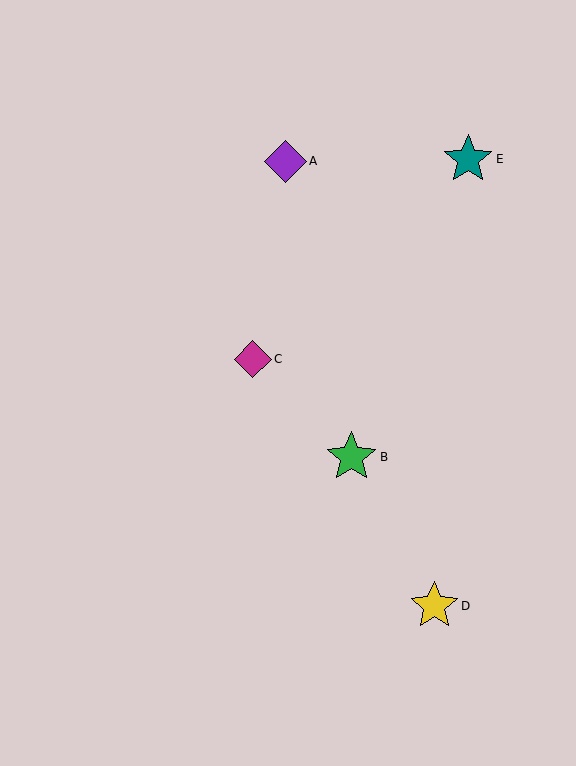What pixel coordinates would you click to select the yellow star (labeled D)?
Click at (434, 606) to select the yellow star D.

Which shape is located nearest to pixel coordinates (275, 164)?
The purple diamond (labeled A) at (286, 161) is nearest to that location.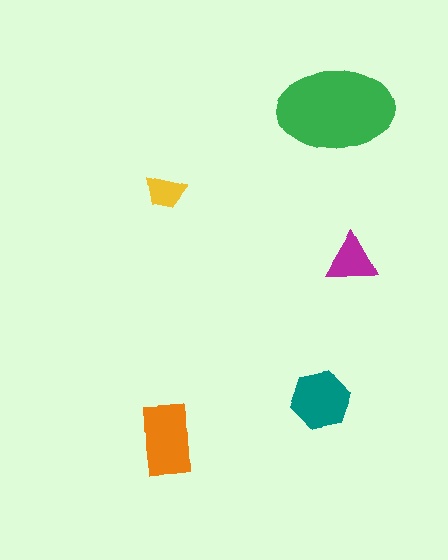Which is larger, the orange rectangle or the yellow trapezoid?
The orange rectangle.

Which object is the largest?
The green ellipse.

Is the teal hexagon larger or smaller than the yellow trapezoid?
Larger.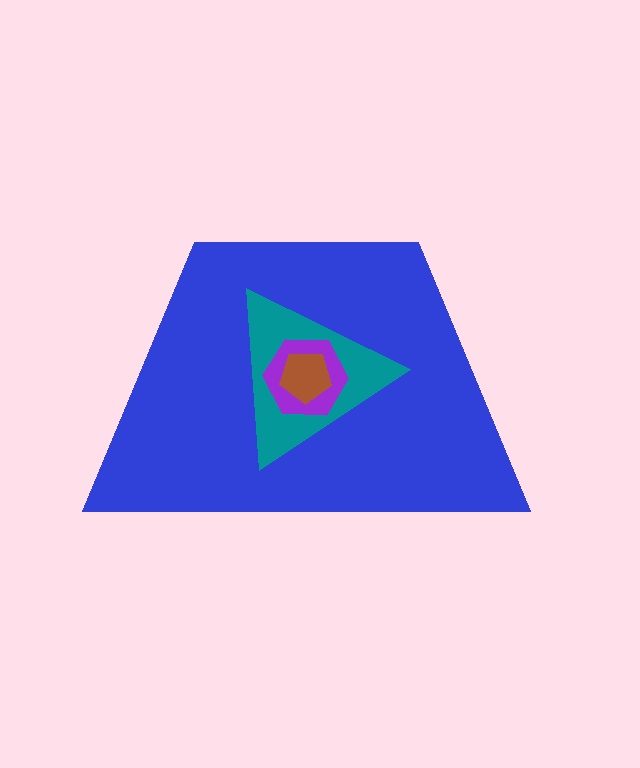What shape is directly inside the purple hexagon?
The brown pentagon.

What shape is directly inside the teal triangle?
The purple hexagon.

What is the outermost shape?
The blue trapezoid.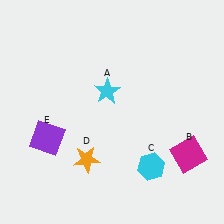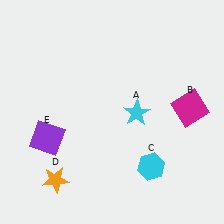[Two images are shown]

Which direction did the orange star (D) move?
The orange star (D) moved left.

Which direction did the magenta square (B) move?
The magenta square (B) moved up.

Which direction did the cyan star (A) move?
The cyan star (A) moved right.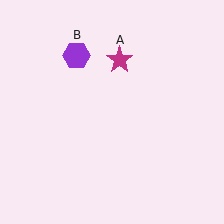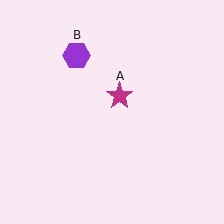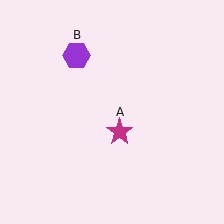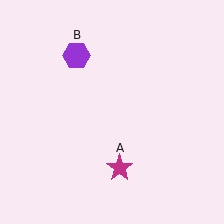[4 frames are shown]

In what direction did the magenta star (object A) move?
The magenta star (object A) moved down.